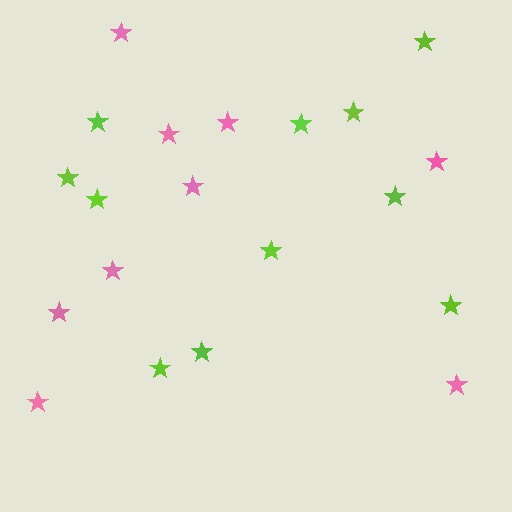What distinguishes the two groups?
There are 2 groups: one group of lime stars (11) and one group of pink stars (9).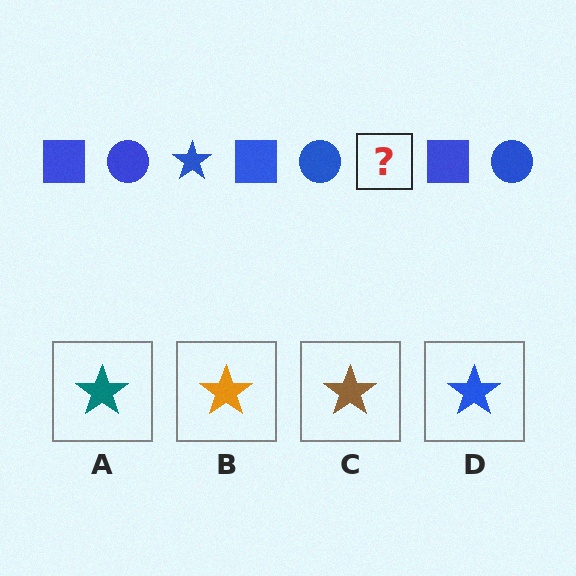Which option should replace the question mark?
Option D.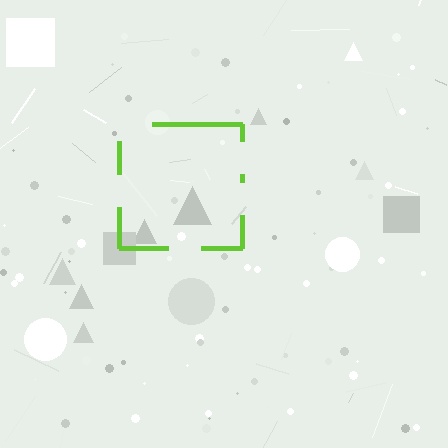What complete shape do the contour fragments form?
The contour fragments form a square.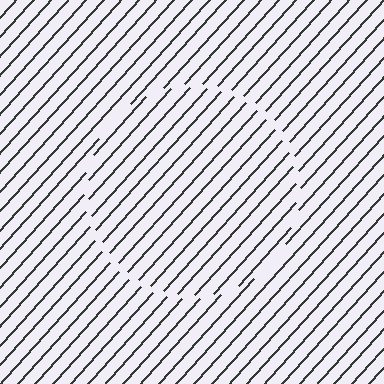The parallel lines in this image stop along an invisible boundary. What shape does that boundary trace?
An illusory circle. The interior of the shape contains the same grating, shifted by half a period — the contour is defined by the phase discontinuity where line-ends from the inner and outer gratings abut.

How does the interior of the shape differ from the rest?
The interior of the shape contains the same grating, shifted by half a period — the contour is defined by the phase discontinuity where line-ends from the inner and outer gratings abut.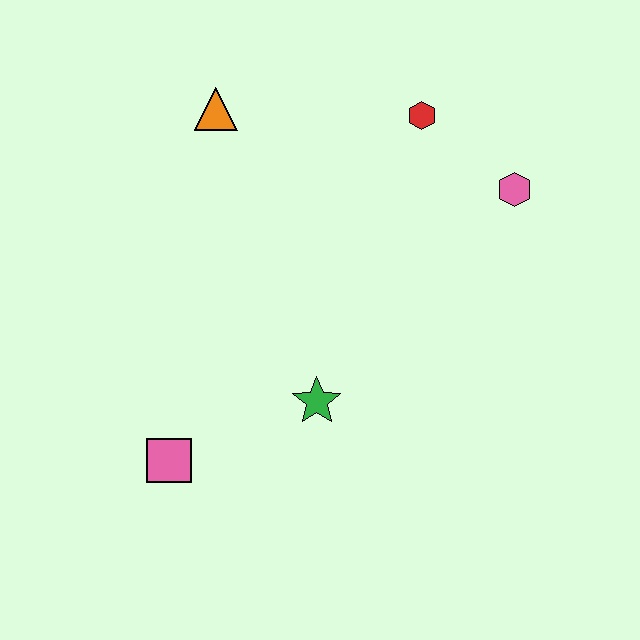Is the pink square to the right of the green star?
No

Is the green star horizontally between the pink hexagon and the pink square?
Yes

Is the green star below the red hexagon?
Yes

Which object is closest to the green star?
The pink square is closest to the green star.